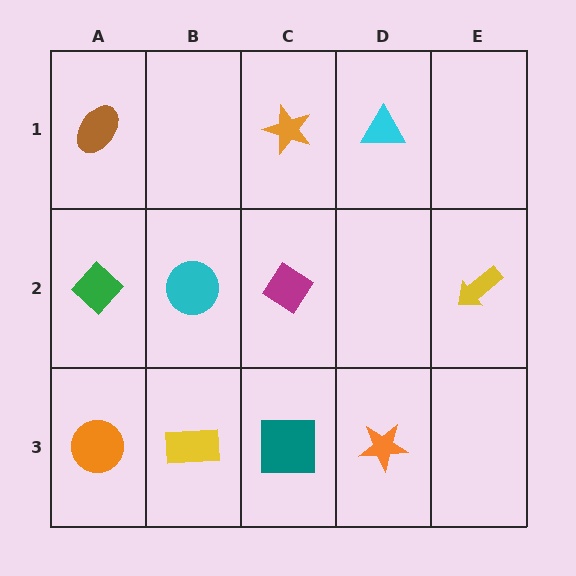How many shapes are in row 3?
4 shapes.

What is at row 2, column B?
A cyan circle.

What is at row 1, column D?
A cyan triangle.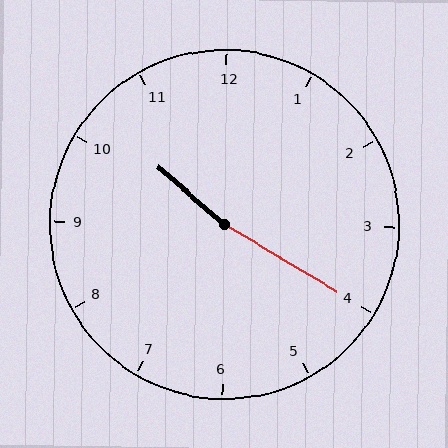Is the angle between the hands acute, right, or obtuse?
It is obtuse.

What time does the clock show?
10:20.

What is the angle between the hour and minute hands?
Approximately 170 degrees.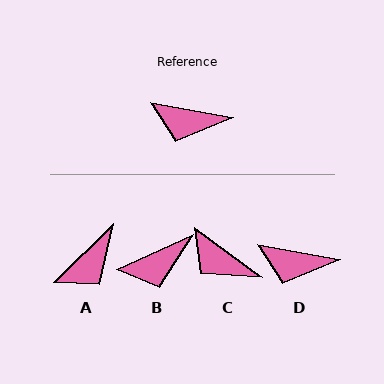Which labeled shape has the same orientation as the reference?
D.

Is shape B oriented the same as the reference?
No, it is off by about 35 degrees.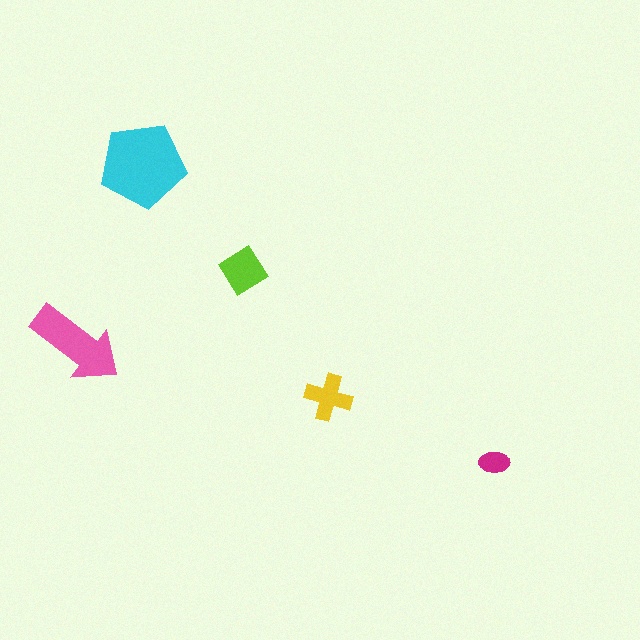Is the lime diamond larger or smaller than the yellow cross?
Larger.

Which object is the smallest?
The magenta ellipse.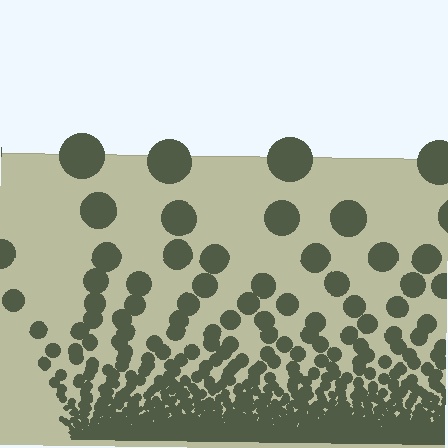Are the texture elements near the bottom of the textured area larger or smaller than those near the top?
Smaller. The gradient is inverted — elements near the bottom are smaller and denser.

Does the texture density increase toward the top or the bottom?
Density increases toward the bottom.